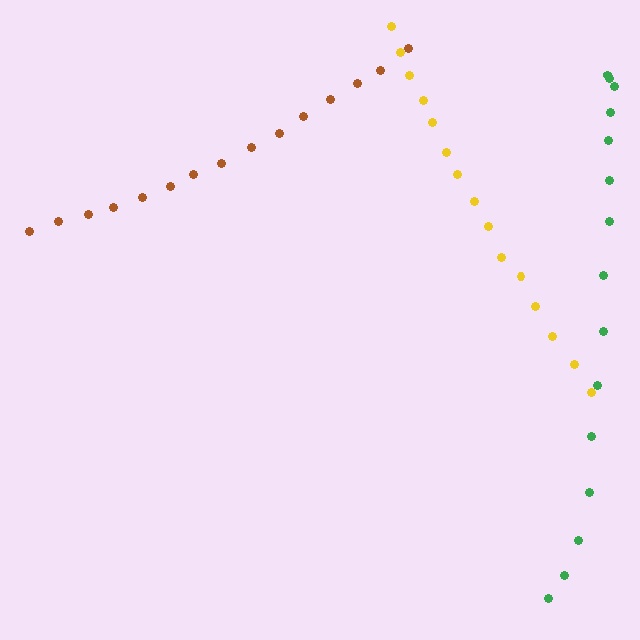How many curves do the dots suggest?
There are 3 distinct paths.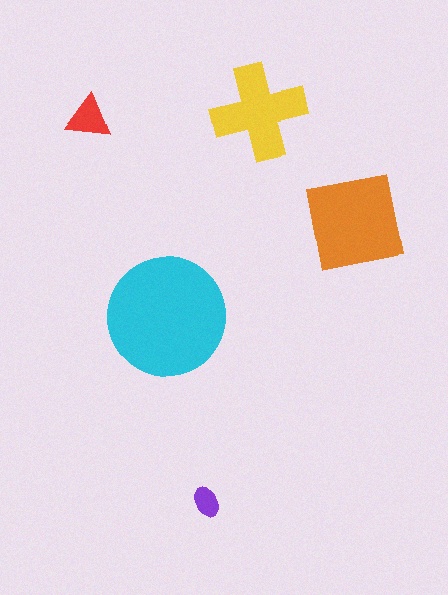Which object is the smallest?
The purple ellipse.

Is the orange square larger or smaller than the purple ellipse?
Larger.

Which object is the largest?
The cyan circle.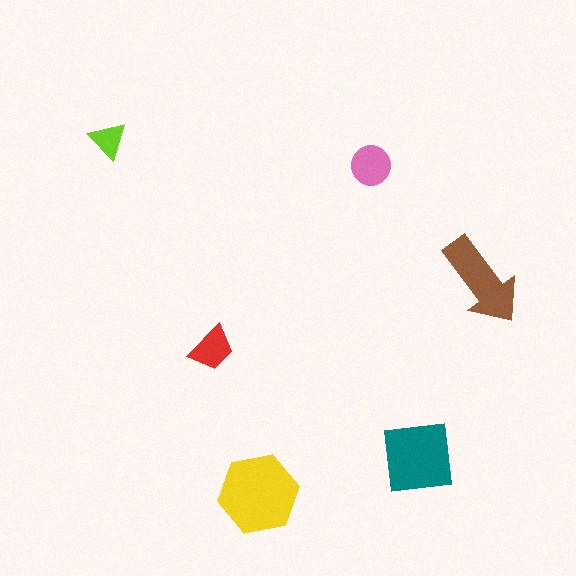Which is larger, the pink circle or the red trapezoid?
The pink circle.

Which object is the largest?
The yellow hexagon.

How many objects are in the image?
There are 6 objects in the image.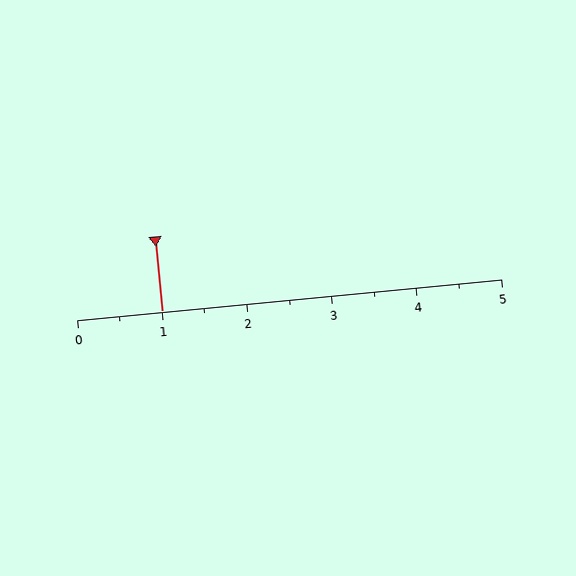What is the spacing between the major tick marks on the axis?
The major ticks are spaced 1 apart.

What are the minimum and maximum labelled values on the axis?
The axis runs from 0 to 5.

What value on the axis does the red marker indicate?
The marker indicates approximately 1.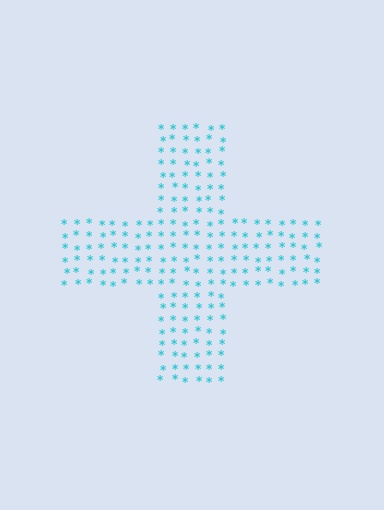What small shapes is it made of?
It is made of small asterisks.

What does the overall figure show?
The overall figure shows a cross.